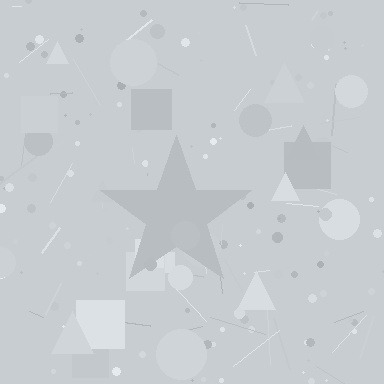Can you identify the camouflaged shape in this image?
The camouflaged shape is a star.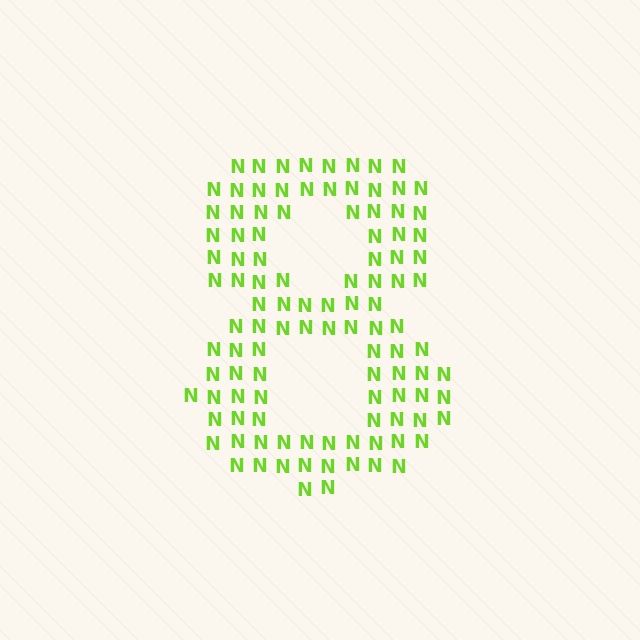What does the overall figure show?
The overall figure shows the digit 8.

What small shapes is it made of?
It is made of small letter N's.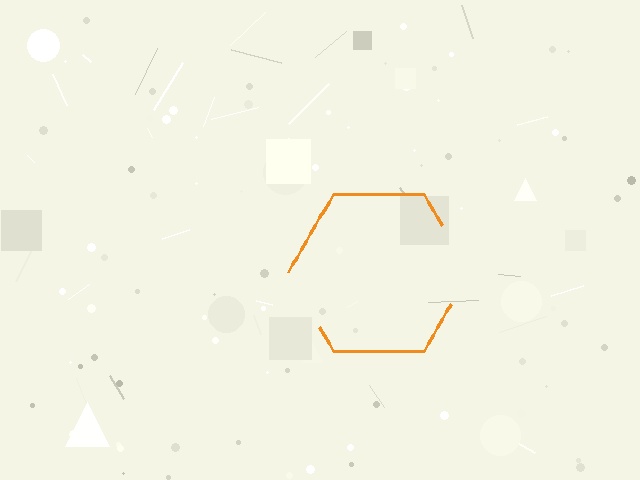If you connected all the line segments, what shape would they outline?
They would outline a hexagon.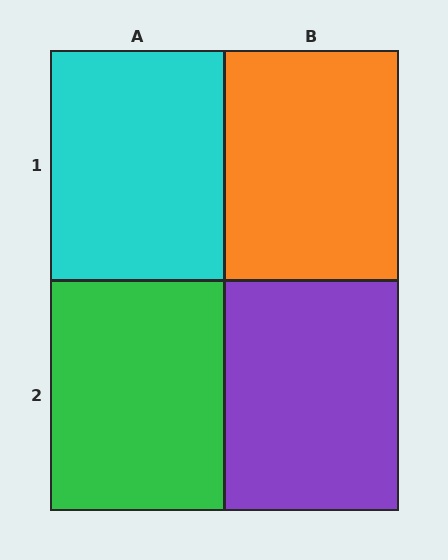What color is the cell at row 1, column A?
Cyan.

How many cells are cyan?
1 cell is cyan.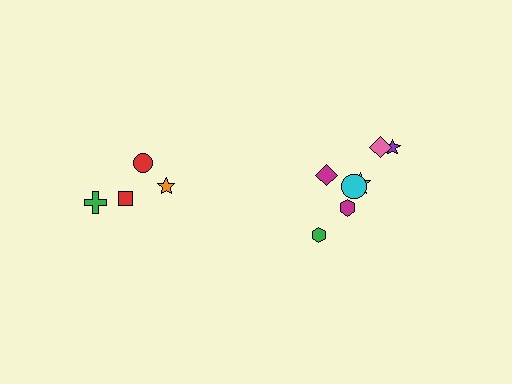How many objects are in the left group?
There are 4 objects.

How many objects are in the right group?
There are 7 objects.